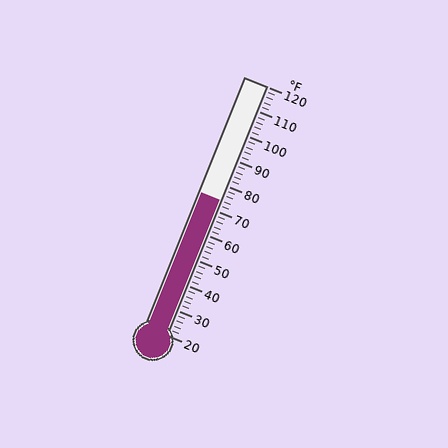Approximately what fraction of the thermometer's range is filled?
The thermometer is filled to approximately 55% of its range.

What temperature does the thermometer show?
The thermometer shows approximately 74°F.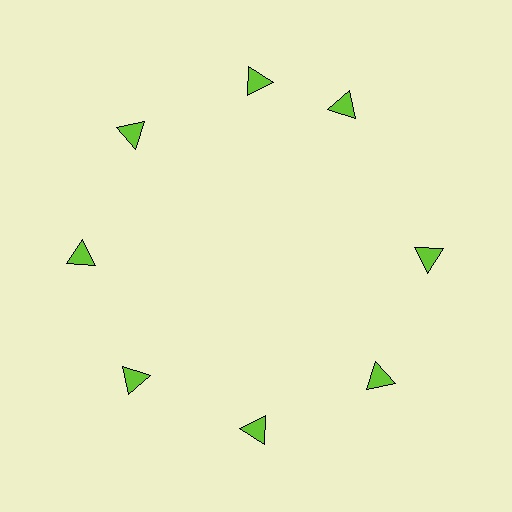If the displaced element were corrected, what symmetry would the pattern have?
It would have 8-fold rotational symmetry — the pattern would map onto itself every 45 degrees.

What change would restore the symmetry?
The symmetry would be restored by rotating it back into even spacing with its neighbors so that all 8 triangles sit at equal angles and equal distance from the center.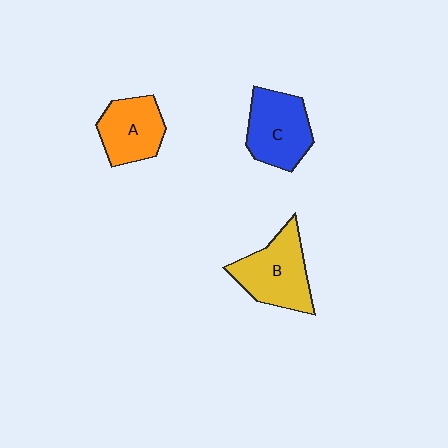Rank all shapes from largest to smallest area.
From largest to smallest: B (yellow), C (blue), A (orange).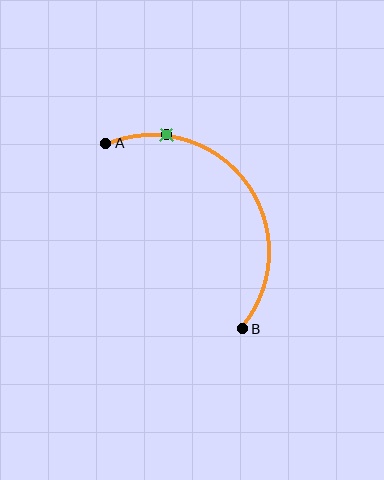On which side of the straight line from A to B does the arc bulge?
The arc bulges above and to the right of the straight line connecting A and B.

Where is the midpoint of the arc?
The arc midpoint is the point on the curve farthest from the straight line joining A and B. It sits above and to the right of that line.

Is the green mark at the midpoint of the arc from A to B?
No. The green mark lies on the arc but is closer to endpoint A. The arc midpoint would be at the point on the curve equidistant along the arc from both A and B.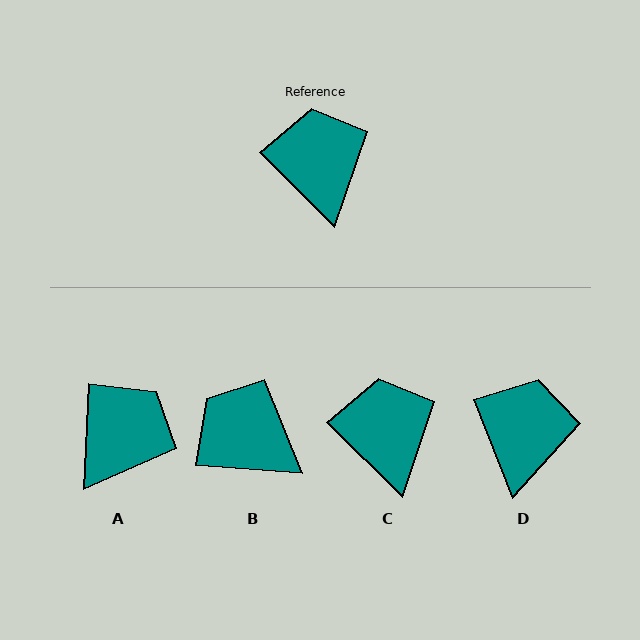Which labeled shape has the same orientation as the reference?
C.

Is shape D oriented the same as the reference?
No, it is off by about 24 degrees.